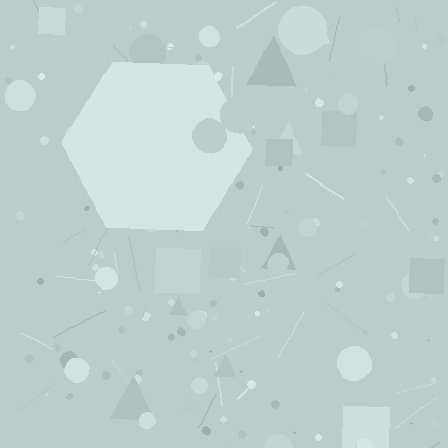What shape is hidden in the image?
A hexagon is hidden in the image.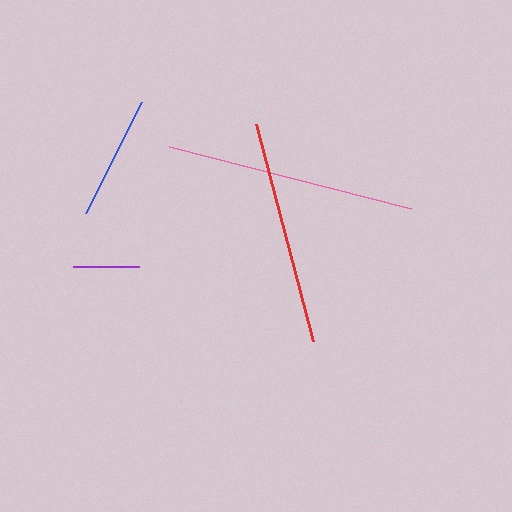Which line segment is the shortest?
The purple line is the shortest at approximately 66 pixels.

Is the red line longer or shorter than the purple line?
The red line is longer than the purple line.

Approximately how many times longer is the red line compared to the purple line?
The red line is approximately 3.4 times the length of the purple line.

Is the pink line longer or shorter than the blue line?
The pink line is longer than the blue line.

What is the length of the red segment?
The red segment is approximately 225 pixels long.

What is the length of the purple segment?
The purple segment is approximately 66 pixels long.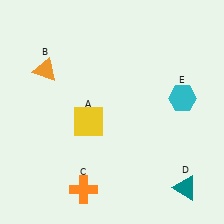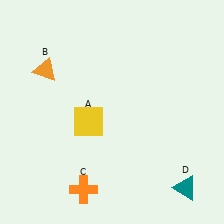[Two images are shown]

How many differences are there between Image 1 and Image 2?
There is 1 difference between the two images.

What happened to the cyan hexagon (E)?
The cyan hexagon (E) was removed in Image 2. It was in the top-right area of Image 1.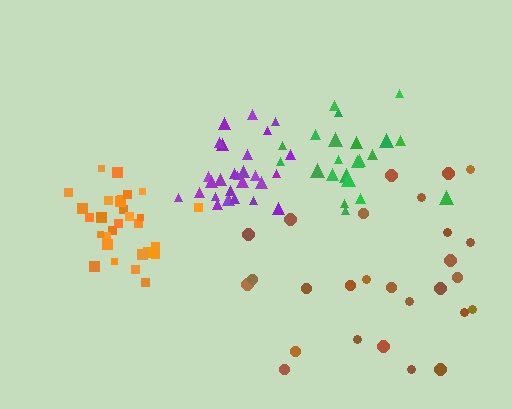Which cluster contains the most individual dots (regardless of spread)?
Orange (29).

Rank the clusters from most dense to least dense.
orange, purple, green, brown.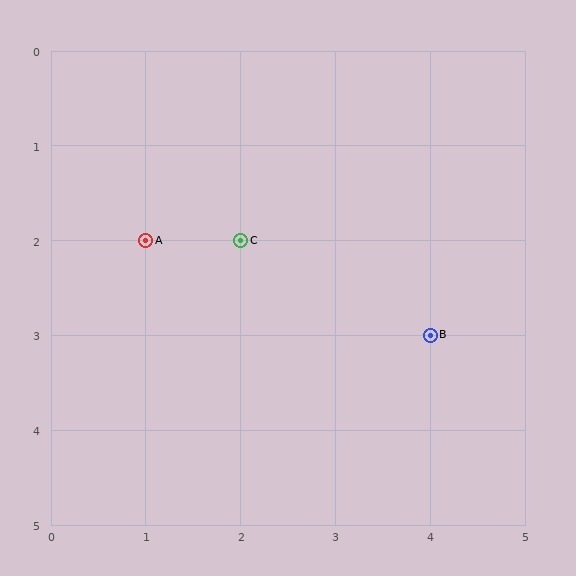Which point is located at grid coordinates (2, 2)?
Point C is at (2, 2).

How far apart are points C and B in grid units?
Points C and B are 2 columns and 1 row apart (about 2.2 grid units diagonally).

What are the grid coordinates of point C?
Point C is at grid coordinates (2, 2).